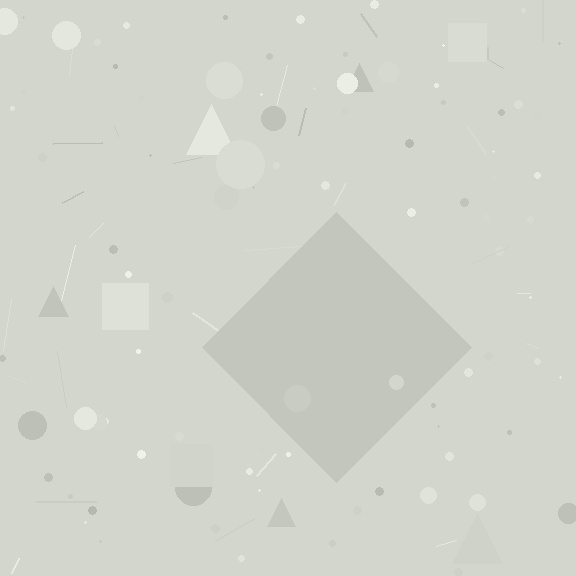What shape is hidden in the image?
A diamond is hidden in the image.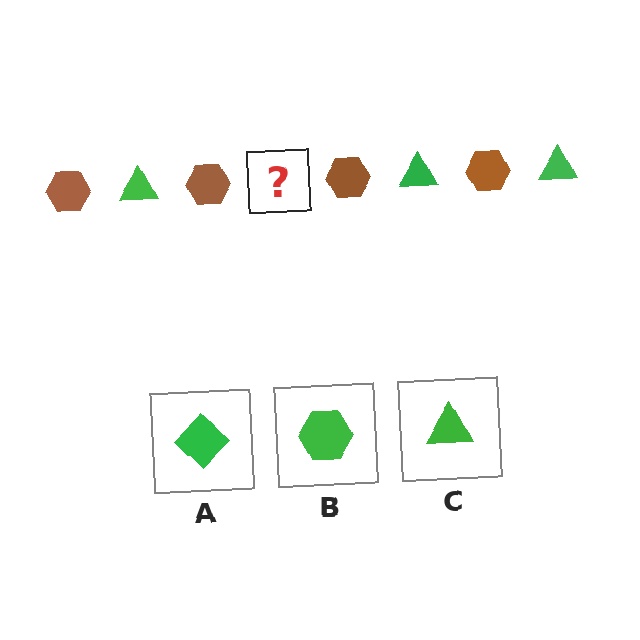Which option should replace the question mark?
Option C.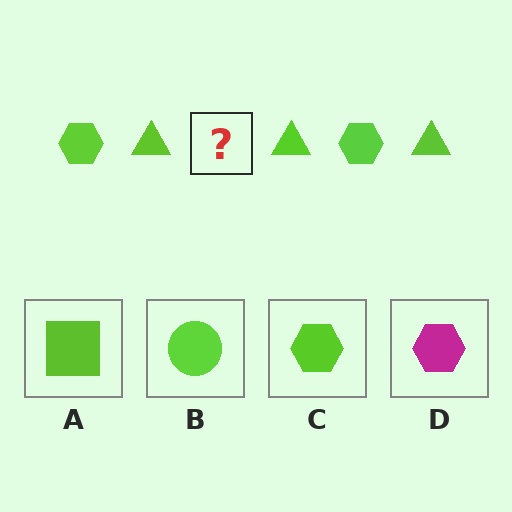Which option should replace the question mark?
Option C.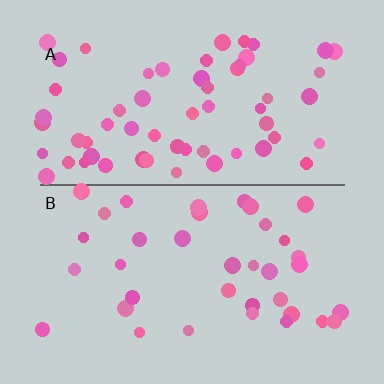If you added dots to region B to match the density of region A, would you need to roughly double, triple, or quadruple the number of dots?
Approximately double.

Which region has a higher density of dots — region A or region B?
A (the top).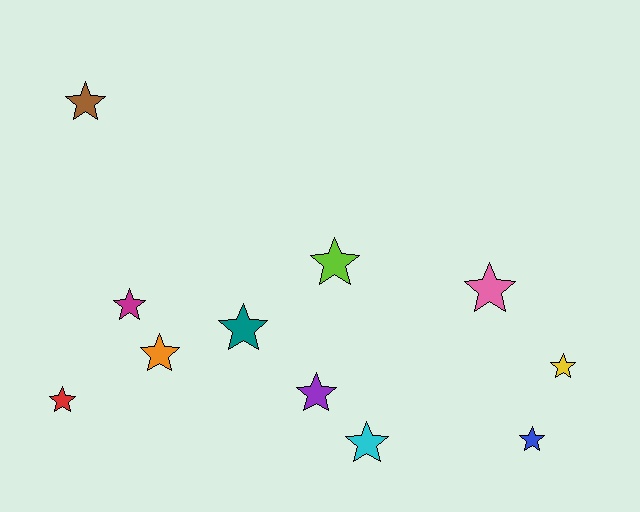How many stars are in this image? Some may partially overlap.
There are 11 stars.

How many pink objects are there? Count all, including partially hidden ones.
There is 1 pink object.